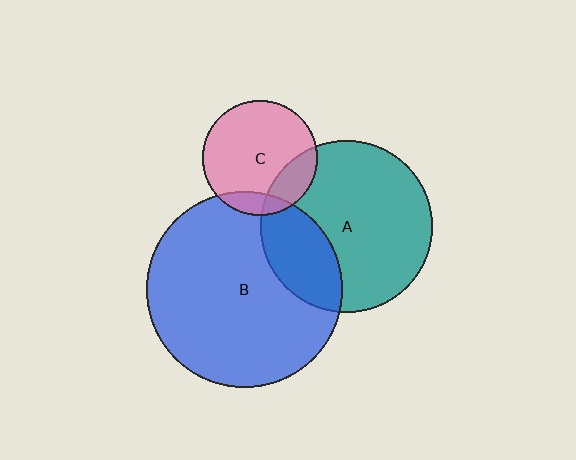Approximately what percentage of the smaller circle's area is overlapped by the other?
Approximately 25%.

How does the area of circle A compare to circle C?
Approximately 2.2 times.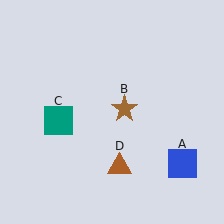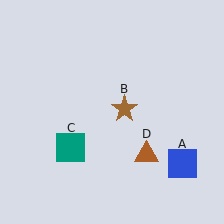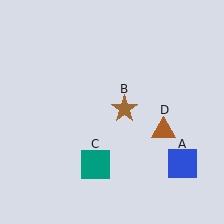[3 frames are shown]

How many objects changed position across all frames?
2 objects changed position: teal square (object C), brown triangle (object D).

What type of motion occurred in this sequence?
The teal square (object C), brown triangle (object D) rotated counterclockwise around the center of the scene.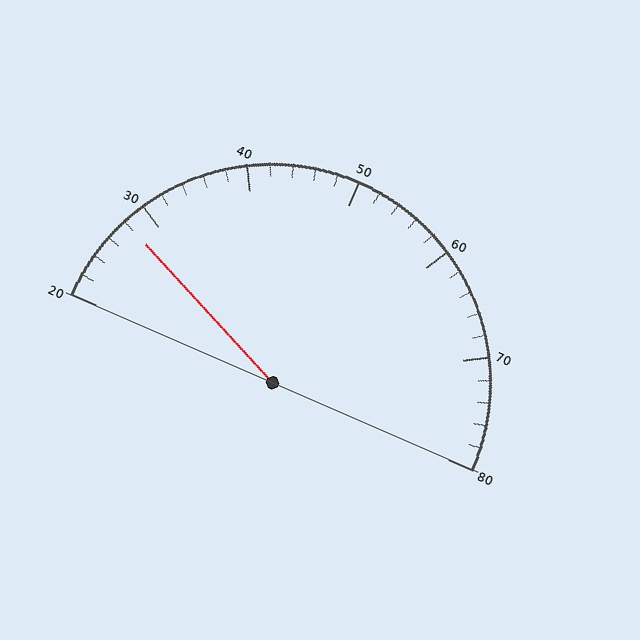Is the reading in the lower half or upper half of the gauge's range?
The reading is in the lower half of the range (20 to 80).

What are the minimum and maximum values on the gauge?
The gauge ranges from 20 to 80.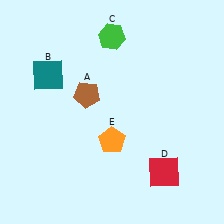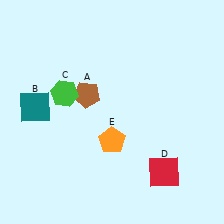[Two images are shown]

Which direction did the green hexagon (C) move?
The green hexagon (C) moved down.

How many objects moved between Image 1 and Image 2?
2 objects moved between the two images.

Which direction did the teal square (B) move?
The teal square (B) moved down.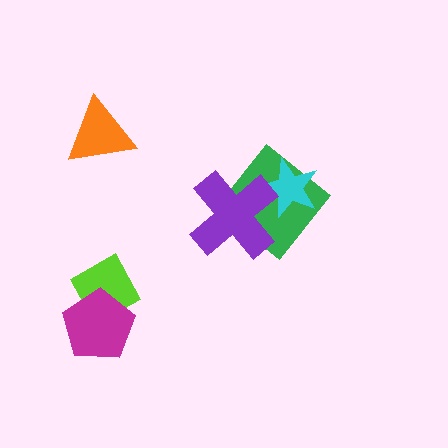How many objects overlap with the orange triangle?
0 objects overlap with the orange triangle.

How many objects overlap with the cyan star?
2 objects overlap with the cyan star.